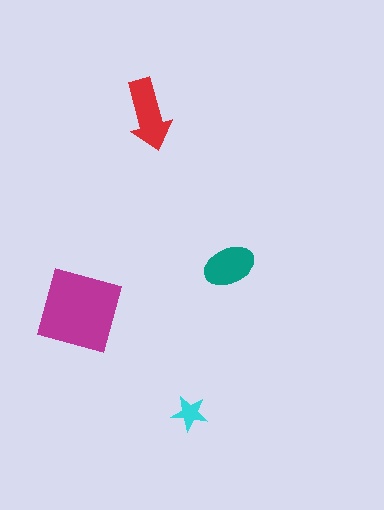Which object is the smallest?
The cyan star.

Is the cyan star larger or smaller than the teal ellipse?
Smaller.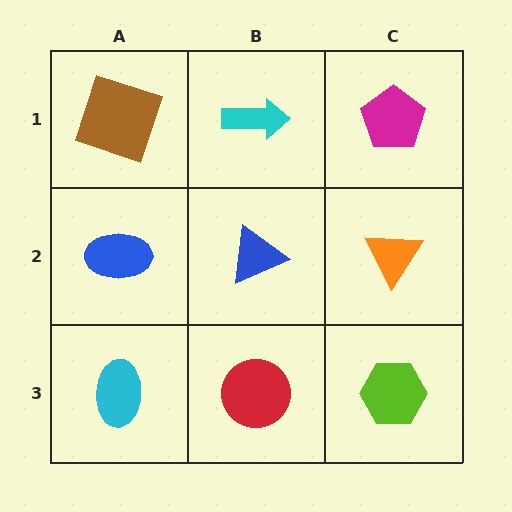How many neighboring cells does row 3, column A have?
2.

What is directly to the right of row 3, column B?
A lime hexagon.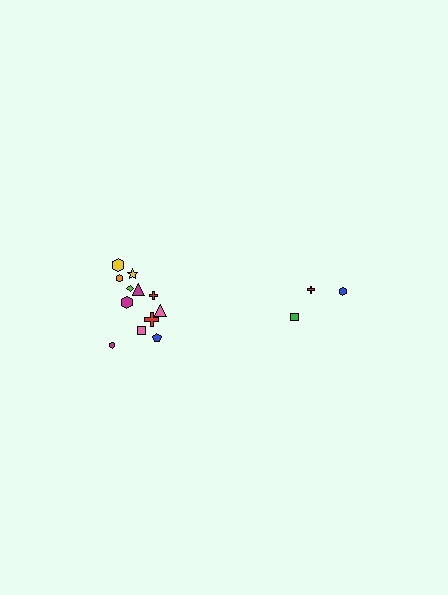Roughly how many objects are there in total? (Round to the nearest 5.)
Roughly 15 objects in total.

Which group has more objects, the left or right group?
The left group.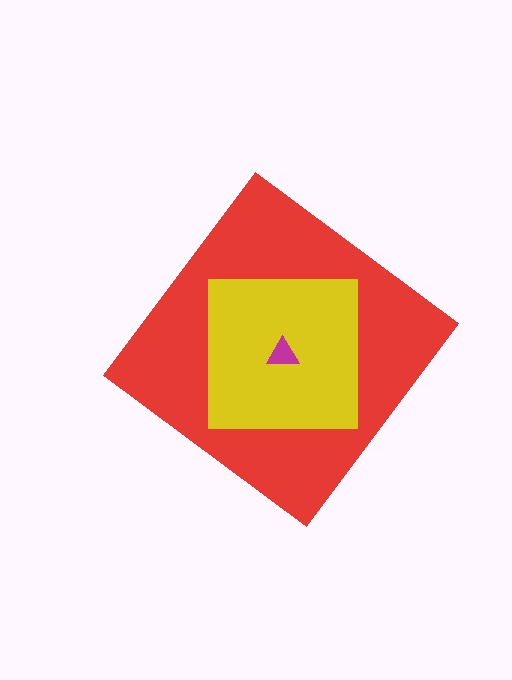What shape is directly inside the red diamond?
The yellow square.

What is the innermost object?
The magenta triangle.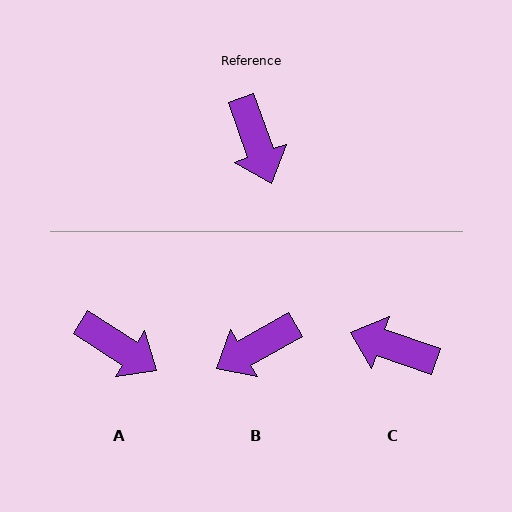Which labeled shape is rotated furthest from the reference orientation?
C, about 128 degrees away.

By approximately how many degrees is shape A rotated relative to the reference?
Approximately 38 degrees counter-clockwise.